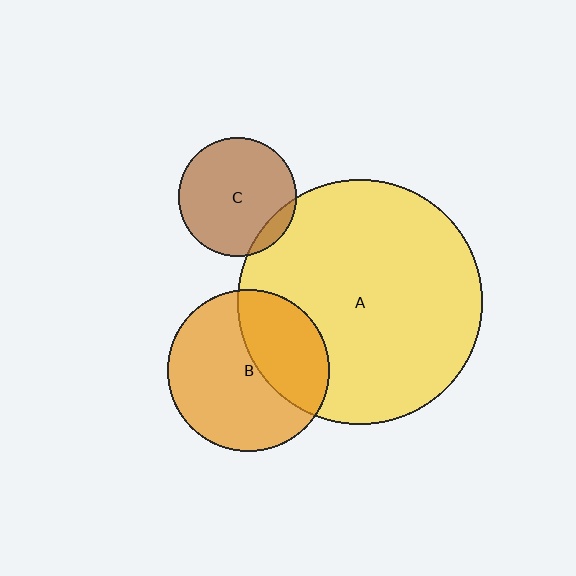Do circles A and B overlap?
Yes.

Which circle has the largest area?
Circle A (yellow).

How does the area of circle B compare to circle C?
Approximately 1.9 times.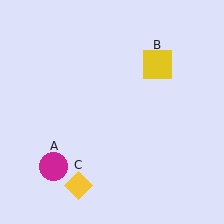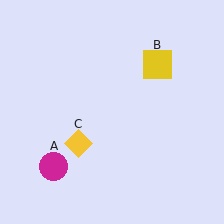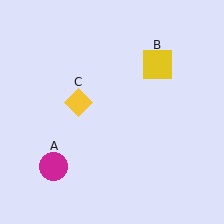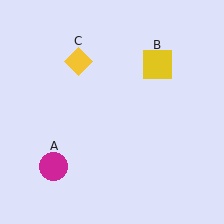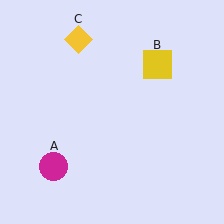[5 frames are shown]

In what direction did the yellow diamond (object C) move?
The yellow diamond (object C) moved up.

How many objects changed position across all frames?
1 object changed position: yellow diamond (object C).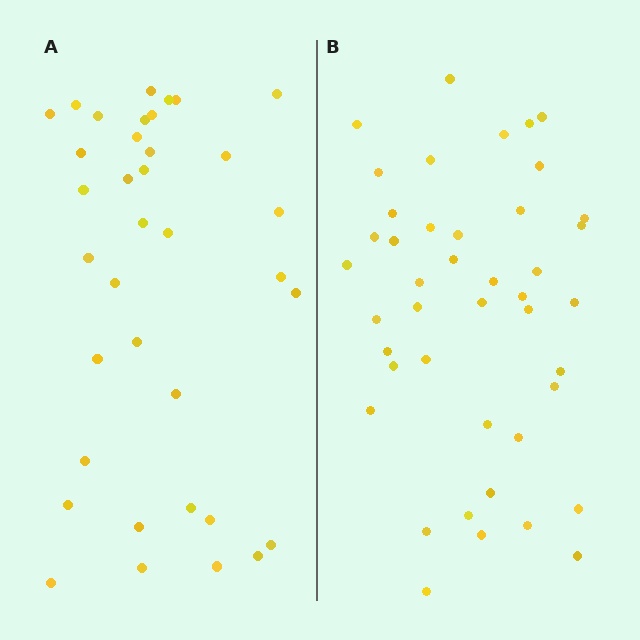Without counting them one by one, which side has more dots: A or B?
Region B (the right region) has more dots.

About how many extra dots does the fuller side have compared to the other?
Region B has roughly 8 or so more dots than region A.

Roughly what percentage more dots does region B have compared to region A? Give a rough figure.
About 20% more.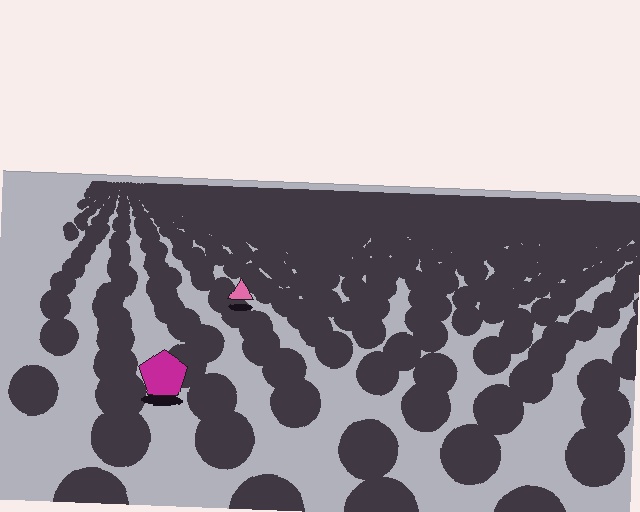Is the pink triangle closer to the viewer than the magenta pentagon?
No. The magenta pentagon is closer — you can tell from the texture gradient: the ground texture is coarser near it.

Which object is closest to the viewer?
The magenta pentagon is closest. The texture marks near it are larger and more spread out.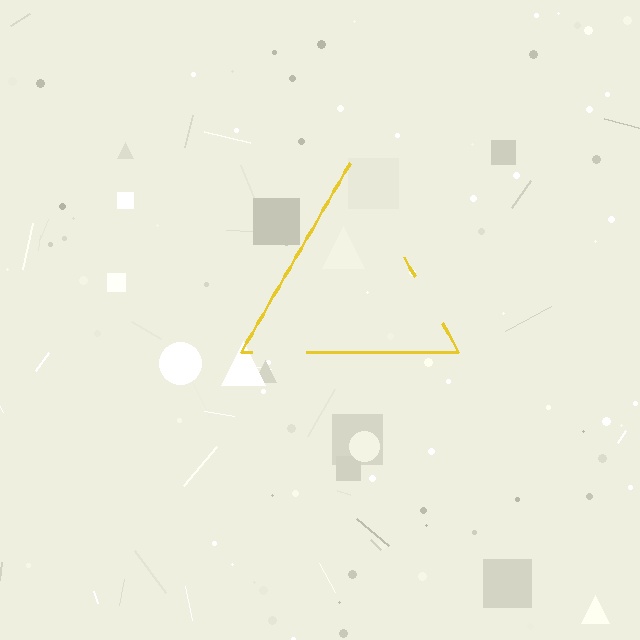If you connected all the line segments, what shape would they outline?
They would outline a triangle.